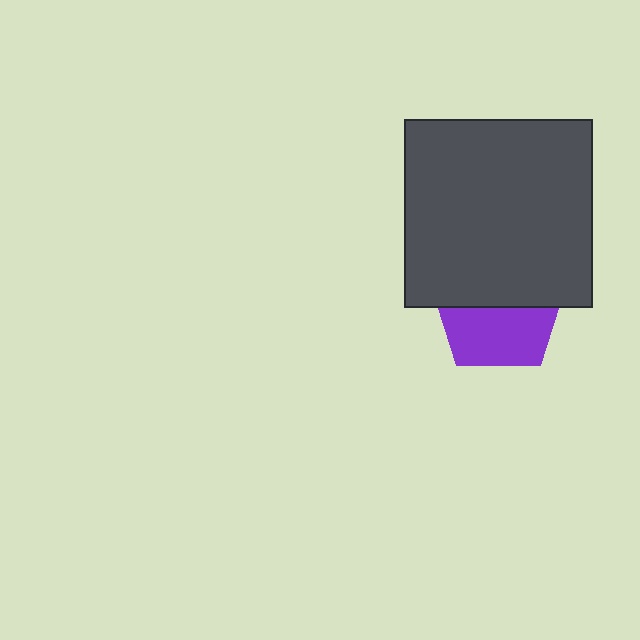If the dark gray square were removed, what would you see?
You would see the complete purple pentagon.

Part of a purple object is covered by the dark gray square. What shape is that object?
It is a pentagon.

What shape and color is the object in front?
The object in front is a dark gray square.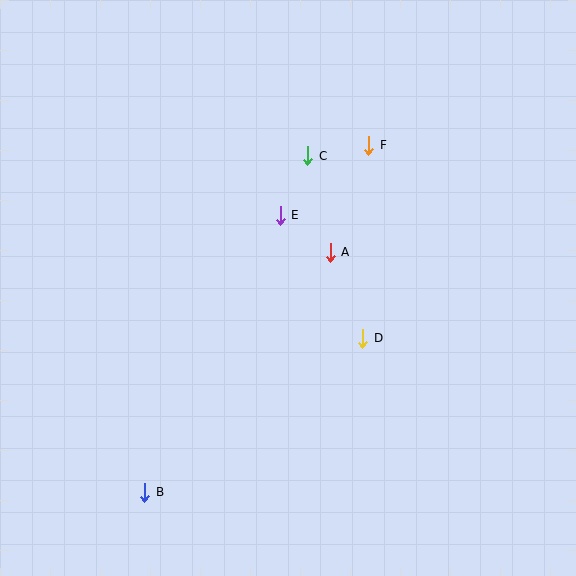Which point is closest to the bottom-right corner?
Point D is closest to the bottom-right corner.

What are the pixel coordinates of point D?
Point D is at (363, 338).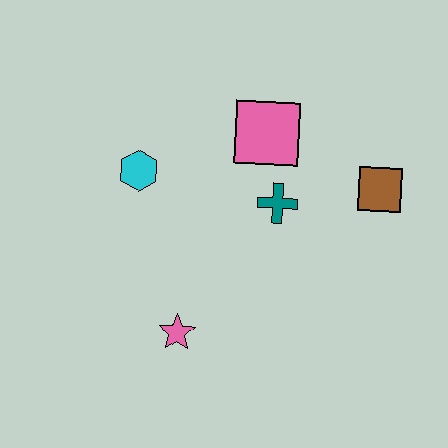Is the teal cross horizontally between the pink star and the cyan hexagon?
No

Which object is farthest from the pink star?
The brown square is farthest from the pink star.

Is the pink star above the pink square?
No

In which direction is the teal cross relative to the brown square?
The teal cross is to the left of the brown square.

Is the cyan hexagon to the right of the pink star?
No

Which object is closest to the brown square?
The teal cross is closest to the brown square.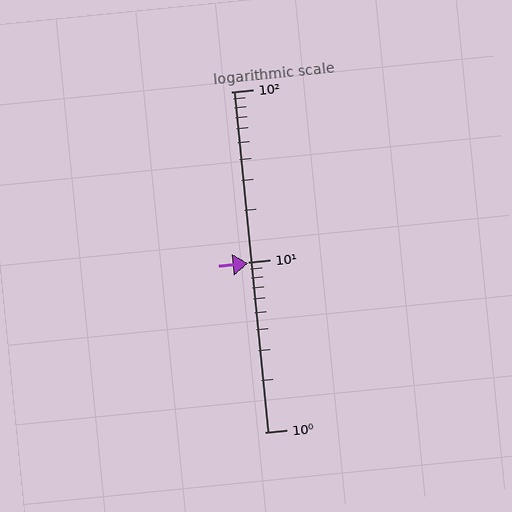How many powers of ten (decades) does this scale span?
The scale spans 2 decades, from 1 to 100.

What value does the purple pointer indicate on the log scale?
The pointer indicates approximately 9.8.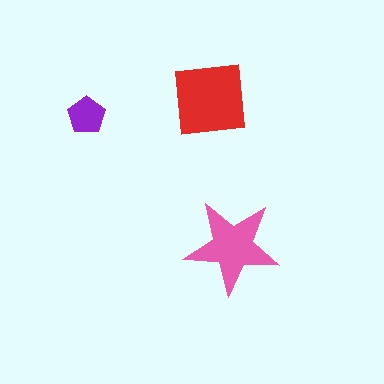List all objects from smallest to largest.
The purple pentagon, the pink star, the red square.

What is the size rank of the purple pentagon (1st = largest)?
3rd.